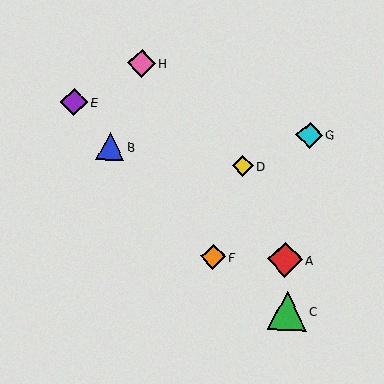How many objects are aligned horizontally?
2 objects (A, F) are aligned horizontally.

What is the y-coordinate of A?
Object A is at y≈259.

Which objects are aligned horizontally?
Objects A, F are aligned horizontally.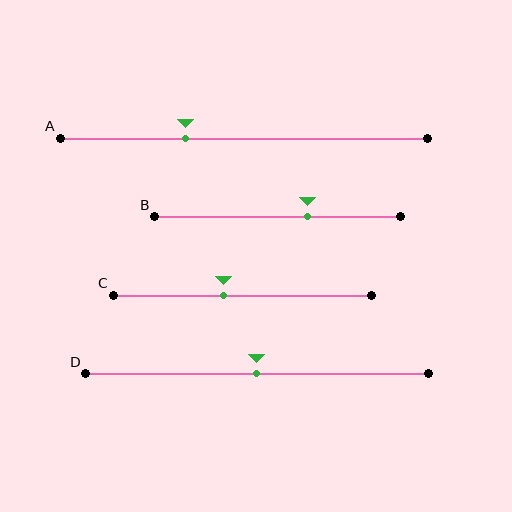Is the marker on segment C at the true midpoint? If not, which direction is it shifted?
No, the marker on segment C is shifted to the left by about 7% of the segment length.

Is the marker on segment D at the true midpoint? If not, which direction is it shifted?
Yes, the marker on segment D is at the true midpoint.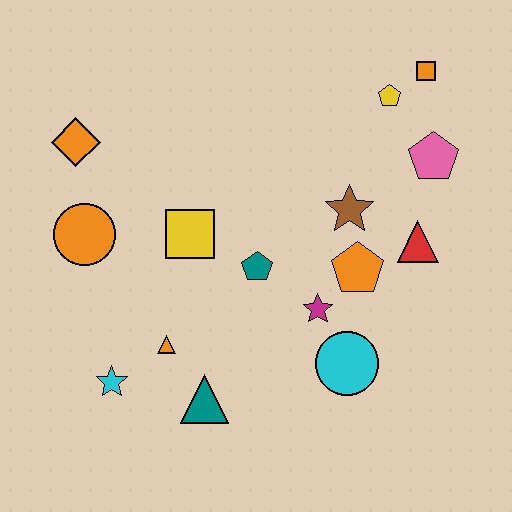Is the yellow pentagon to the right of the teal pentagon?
Yes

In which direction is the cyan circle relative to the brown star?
The cyan circle is below the brown star.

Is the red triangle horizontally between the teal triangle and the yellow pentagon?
No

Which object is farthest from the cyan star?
The orange square is farthest from the cyan star.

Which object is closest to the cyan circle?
The magenta star is closest to the cyan circle.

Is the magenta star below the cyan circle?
No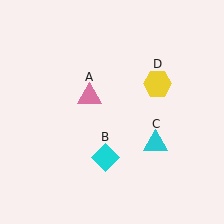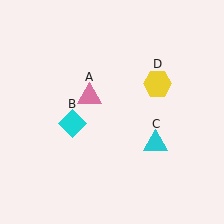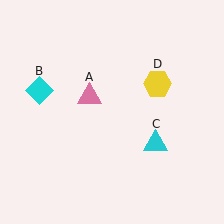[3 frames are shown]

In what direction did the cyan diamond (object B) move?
The cyan diamond (object B) moved up and to the left.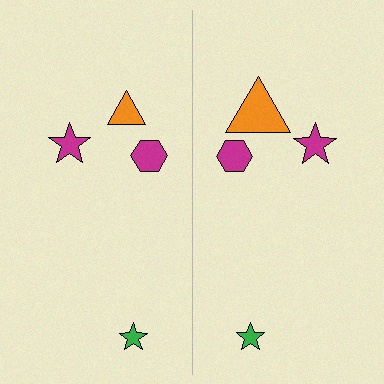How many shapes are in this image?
There are 8 shapes in this image.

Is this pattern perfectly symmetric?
No, the pattern is not perfectly symmetric. The orange triangle on the right side has a different size than its mirror counterpart.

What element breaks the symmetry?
The orange triangle on the right side has a different size than its mirror counterpart.